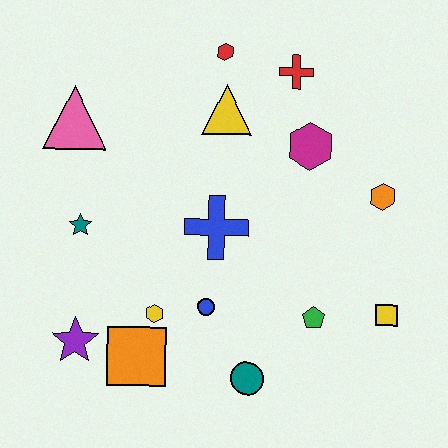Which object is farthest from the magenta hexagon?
The purple star is farthest from the magenta hexagon.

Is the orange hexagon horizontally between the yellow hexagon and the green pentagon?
No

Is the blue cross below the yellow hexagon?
No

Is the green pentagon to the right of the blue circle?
Yes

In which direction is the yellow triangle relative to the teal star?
The yellow triangle is to the right of the teal star.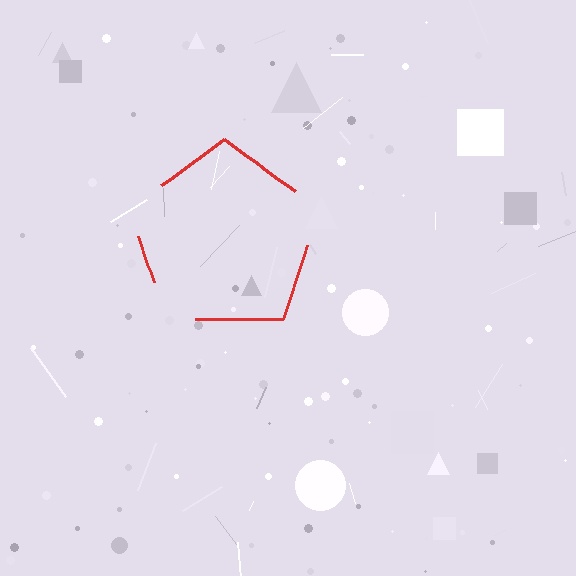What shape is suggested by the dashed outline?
The dashed outline suggests a pentagon.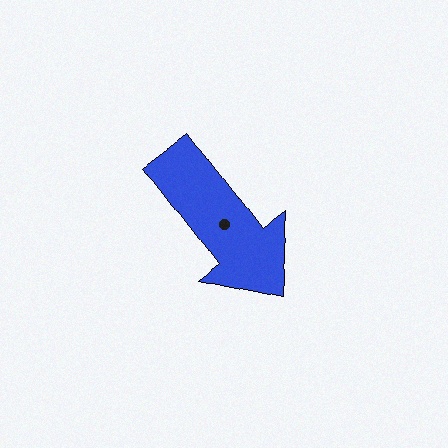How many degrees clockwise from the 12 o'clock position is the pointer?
Approximately 143 degrees.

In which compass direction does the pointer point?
Southeast.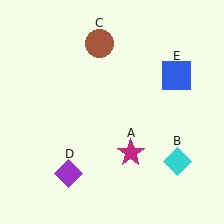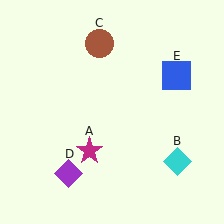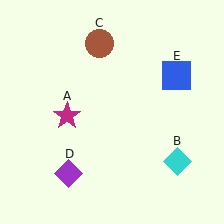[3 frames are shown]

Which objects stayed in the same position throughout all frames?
Cyan diamond (object B) and brown circle (object C) and purple diamond (object D) and blue square (object E) remained stationary.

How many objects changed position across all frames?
1 object changed position: magenta star (object A).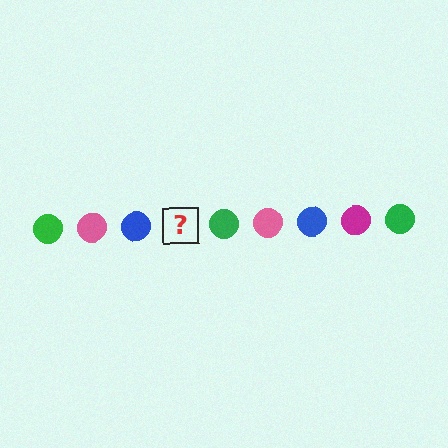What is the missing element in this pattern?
The missing element is a magenta circle.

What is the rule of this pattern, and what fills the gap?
The rule is that the pattern cycles through green, pink, blue, magenta circles. The gap should be filled with a magenta circle.